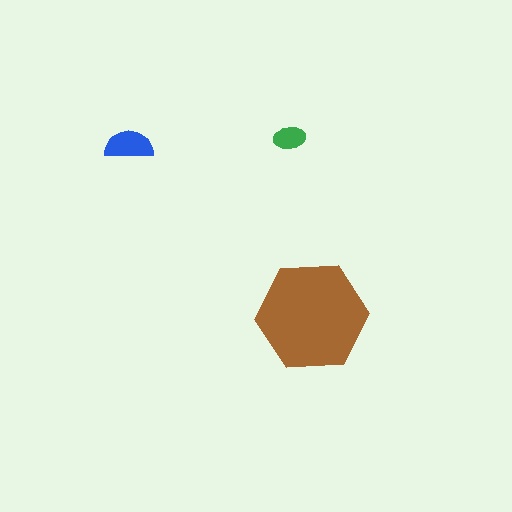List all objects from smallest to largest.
The green ellipse, the blue semicircle, the brown hexagon.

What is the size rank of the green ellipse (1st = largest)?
3rd.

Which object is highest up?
The green ellipse is topmost.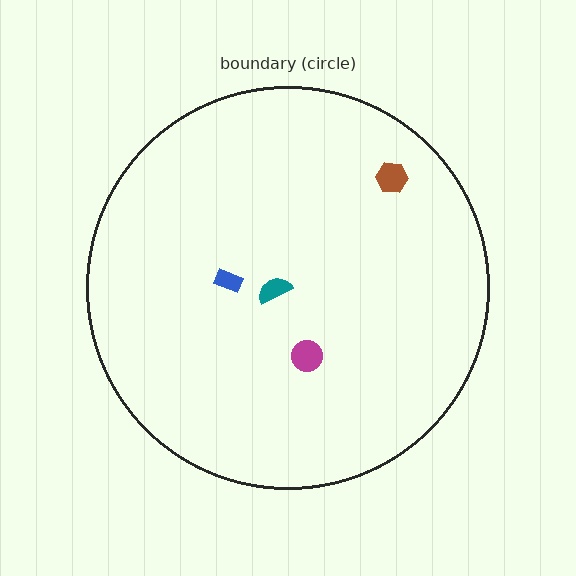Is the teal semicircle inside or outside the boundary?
Inside.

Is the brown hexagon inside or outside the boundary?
Inside.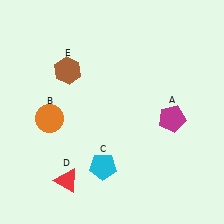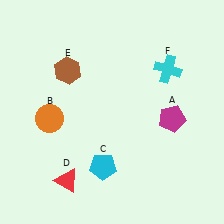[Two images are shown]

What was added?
A cyan cross (F) was added in Image 2.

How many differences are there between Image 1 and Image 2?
There is 1 difference between the two images.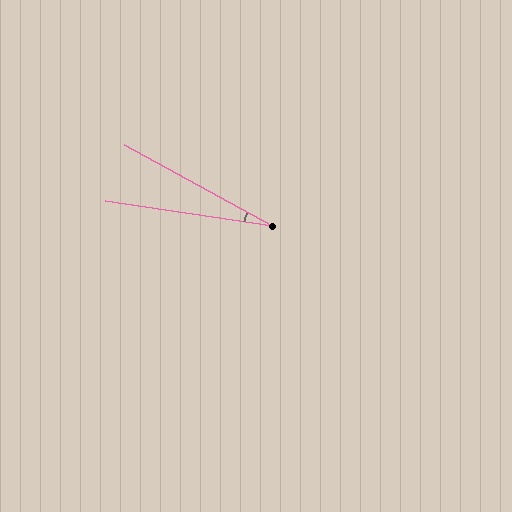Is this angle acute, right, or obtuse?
It is acute.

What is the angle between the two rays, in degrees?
Approximately 20 degrees.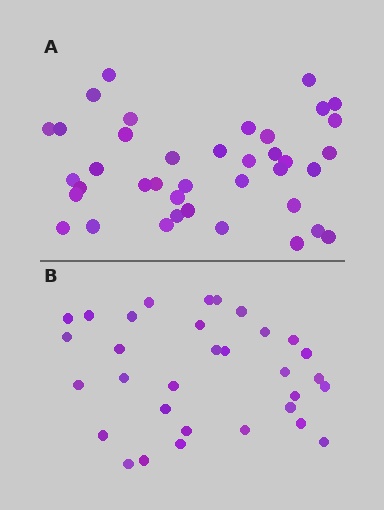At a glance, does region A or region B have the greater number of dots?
Region A (the top region) has more dots.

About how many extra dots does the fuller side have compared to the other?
Region A has roughly 8 or so more dots than region B.